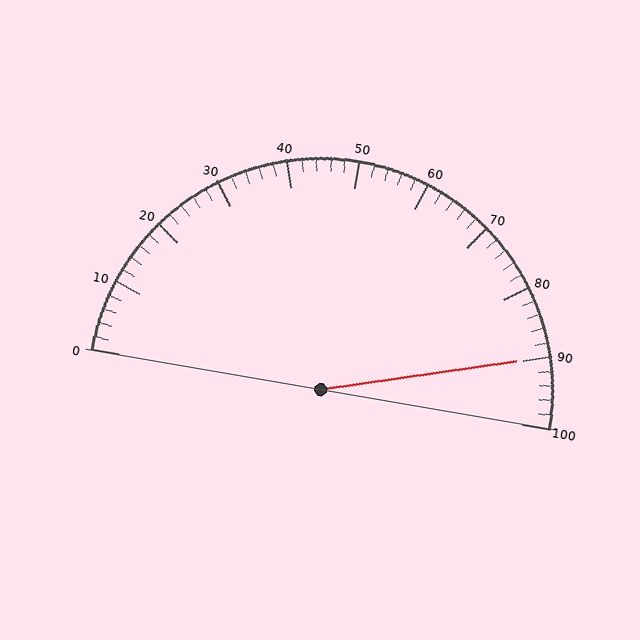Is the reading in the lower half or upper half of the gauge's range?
The reading is in the upper half of the range (0 to 100).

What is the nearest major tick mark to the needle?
The nearest major tick mark is 90.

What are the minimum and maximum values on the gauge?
The gauge ranges from 0 to 100.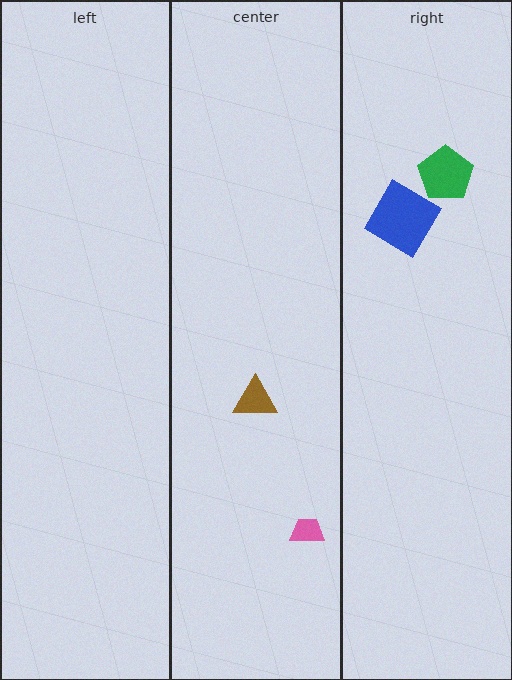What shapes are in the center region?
The pink trapezoid, the brown triangle.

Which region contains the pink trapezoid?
The center region.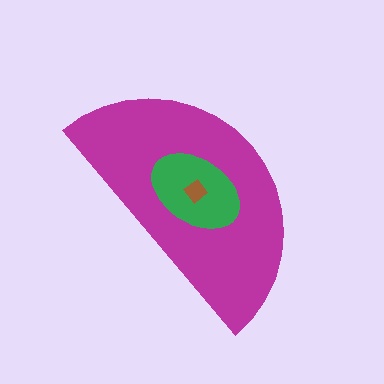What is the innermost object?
The brown diamond.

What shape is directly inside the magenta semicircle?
The green ellipse.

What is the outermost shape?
The magenta semicircle.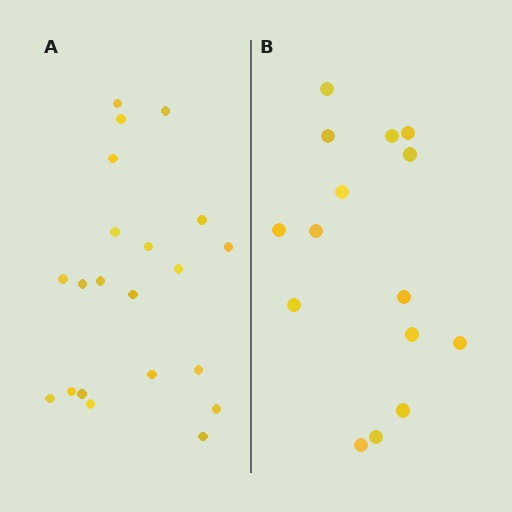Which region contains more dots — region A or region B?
Region A (the left region) has more dots.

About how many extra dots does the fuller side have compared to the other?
Region A has about 6 more dots than region B.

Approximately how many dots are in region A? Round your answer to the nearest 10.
About 20 dots. (The exact count is 21, which rounds to 20.)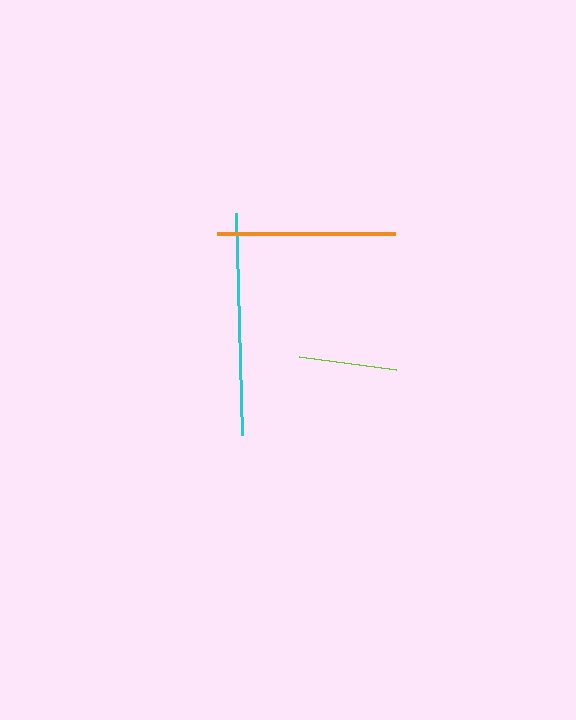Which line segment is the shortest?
The lime line is the shortest at approximately 98 pixels.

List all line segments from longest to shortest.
From longest to shortest: cyan, orange, lime.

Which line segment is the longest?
The cyan line is the longest at approximately 223 pixels.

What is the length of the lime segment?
The lime segment is approximately 98 pixels long.